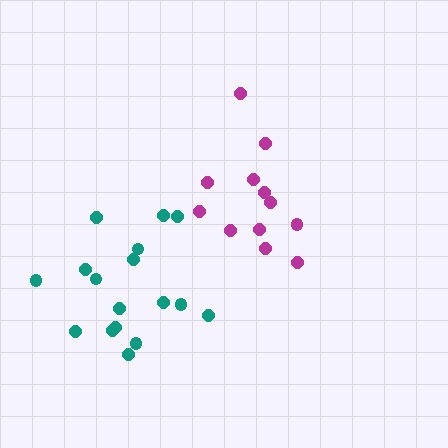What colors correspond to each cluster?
The clusters are colored: teal, magenta.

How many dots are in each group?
Group 1: 17 dots, Group 2: 12 dots (29 total).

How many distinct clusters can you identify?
There are 2 distinct clusters.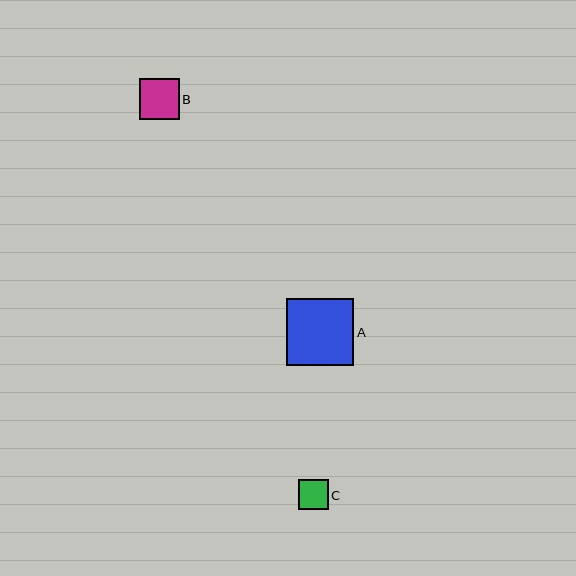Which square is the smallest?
Square C is the smallest with a size of approximately 30 pixels.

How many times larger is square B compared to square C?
Square B is approximately 1.3 times the size of square C.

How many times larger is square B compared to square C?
Square B is approximately 1.3 times the size of square C.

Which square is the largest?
Square A is the largest with a size of approximately 67 pixels.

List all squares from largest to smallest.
From largest to smallest: A, B, C.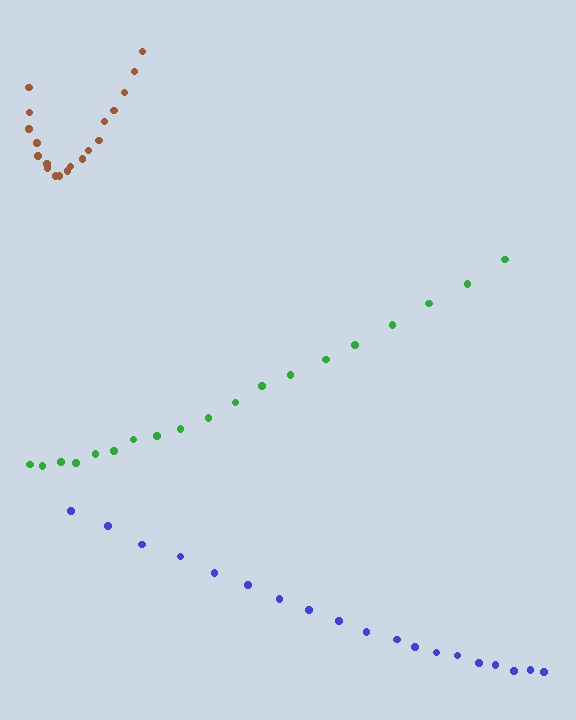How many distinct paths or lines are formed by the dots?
There are 3 distinct paths.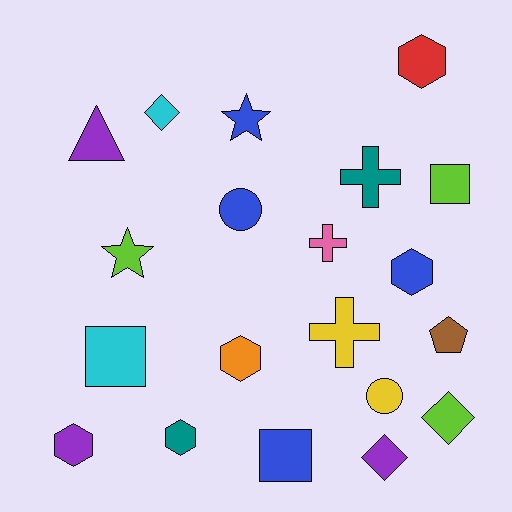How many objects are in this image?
There are 20 objects.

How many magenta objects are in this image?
There are no magenta objects.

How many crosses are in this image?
There are 3 crosses.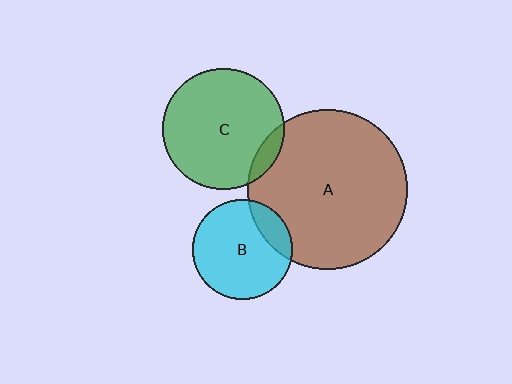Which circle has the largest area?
Circle A (brown).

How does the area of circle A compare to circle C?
Approximately 1.7 times.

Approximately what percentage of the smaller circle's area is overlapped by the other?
Approximately 10%.